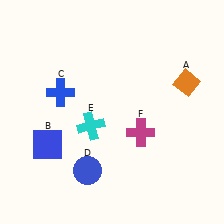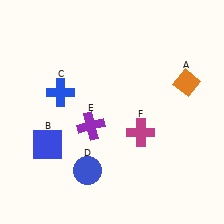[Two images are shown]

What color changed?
The cross (E) changed from cyan in Image 1 to purple in Image 2.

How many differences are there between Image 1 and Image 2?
There is 1 difference between the two images.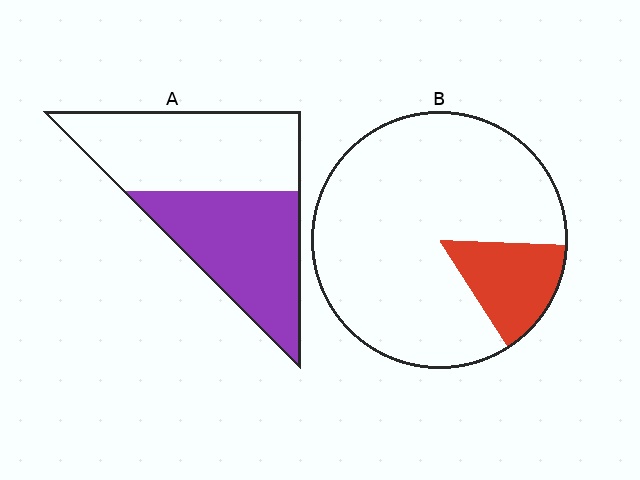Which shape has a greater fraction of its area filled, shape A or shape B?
Shape A.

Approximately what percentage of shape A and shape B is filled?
A is approximately 50% and B is approximately 15%.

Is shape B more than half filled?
No.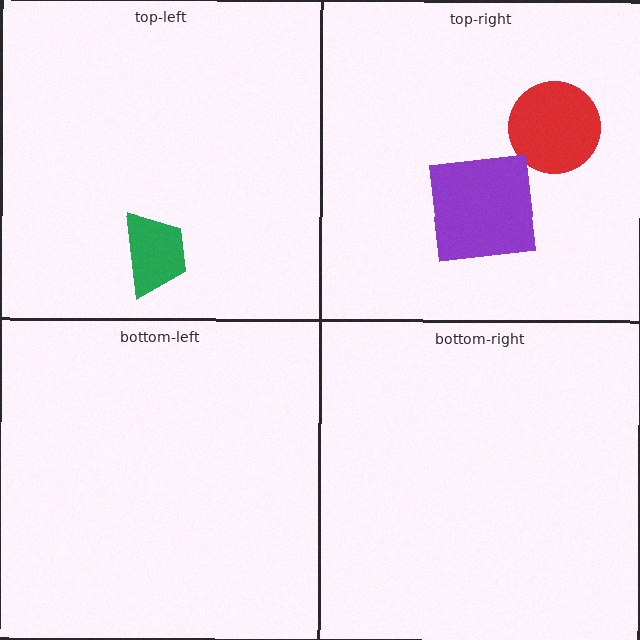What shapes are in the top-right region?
The red circle, the purple square.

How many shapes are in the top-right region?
2.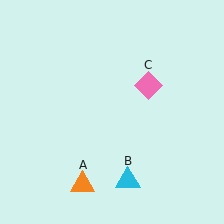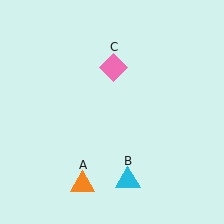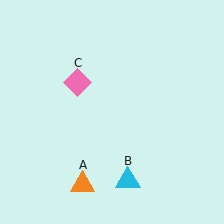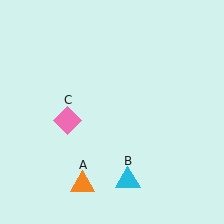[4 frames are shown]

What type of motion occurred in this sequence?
The pink diamond (object C) rotated counterclockwise around the center of the scene.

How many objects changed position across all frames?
1 object changed position: pink diamond (object C).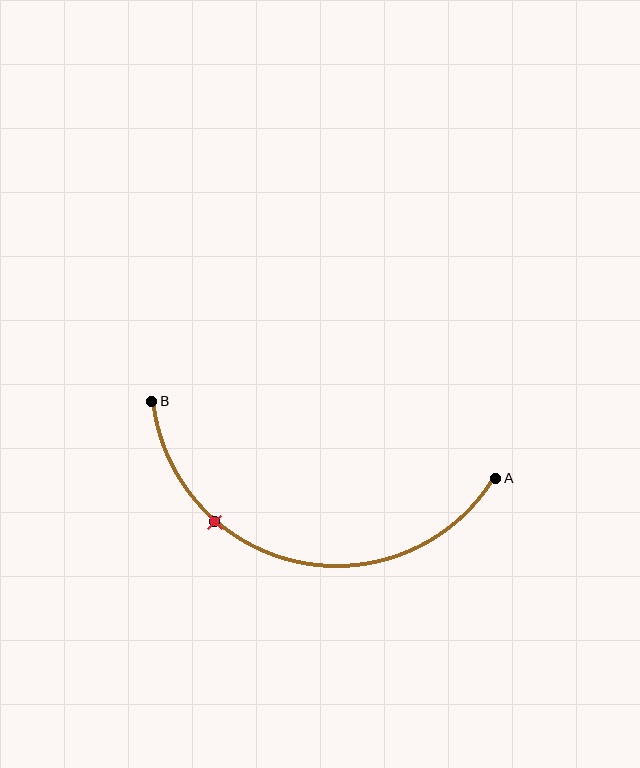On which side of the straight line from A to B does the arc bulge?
The arc bulges below the straight line connecting A and B.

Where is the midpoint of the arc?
The arc midpoint is the point on the curve farthest from the straight line joining A and B. It sits below that line.